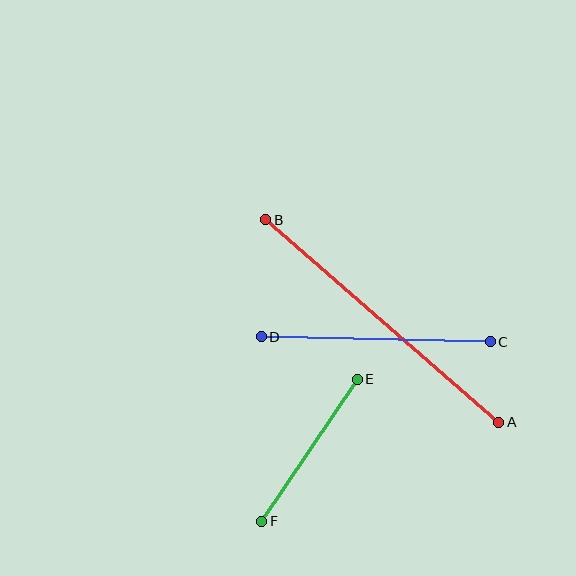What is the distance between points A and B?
The distance is approximately 309 pixels.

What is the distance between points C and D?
The distance is approximately 229 pixels.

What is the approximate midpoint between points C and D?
The midpoint is at approximately (376, 339) pixels.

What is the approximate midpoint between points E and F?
The midpoint is at approximately (310, 450) pixels.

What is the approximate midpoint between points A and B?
The midpoint is at approximately (382, 321) pixels.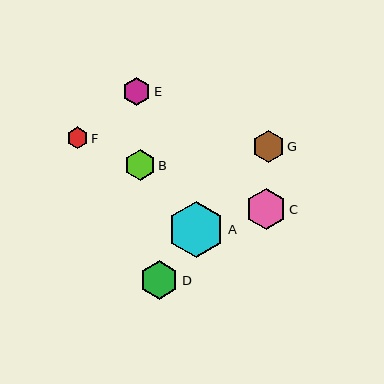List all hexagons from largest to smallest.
From largest to smallest: A, C, D, G, B, E, F.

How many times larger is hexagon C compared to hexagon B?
Hexagon C is approximately 1.3 times the size of hexagon B.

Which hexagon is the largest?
Hexagon A is the largest with a size of approximately 57 pixels.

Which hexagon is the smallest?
Hexagon F is the smallest with a size of approximately 22 pixels.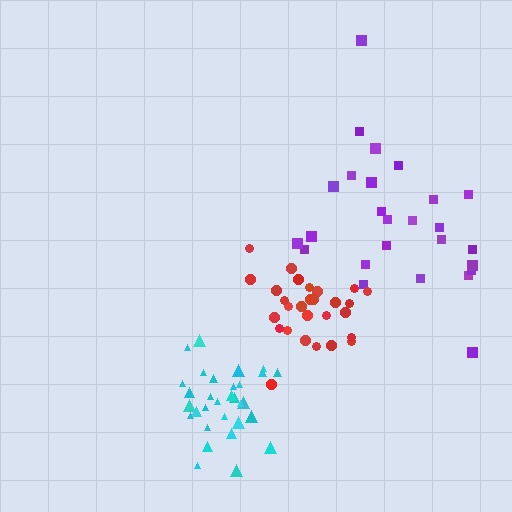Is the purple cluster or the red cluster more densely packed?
Red.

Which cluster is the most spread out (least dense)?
Purple.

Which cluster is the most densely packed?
Cyan.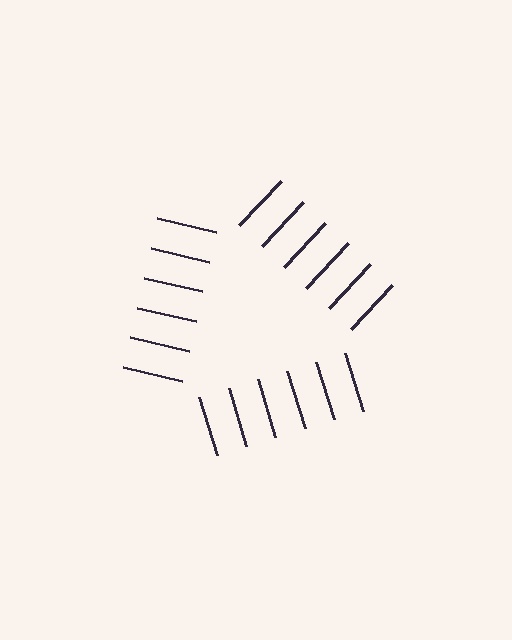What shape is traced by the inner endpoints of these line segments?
An illusory triangle — the line segments terminate on its edges but no continuous stroke is drawn.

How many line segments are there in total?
18 — 6 along each of the 3 edges.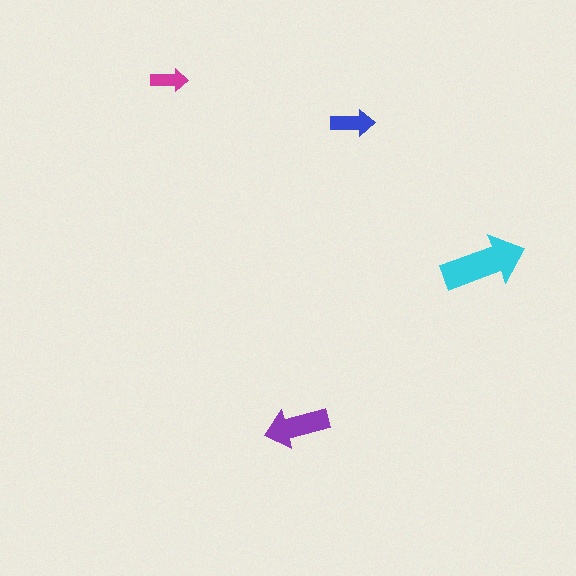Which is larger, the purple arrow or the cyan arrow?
The cyan one.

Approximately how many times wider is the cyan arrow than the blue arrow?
About 2 times wider.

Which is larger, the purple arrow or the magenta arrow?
The purple one.